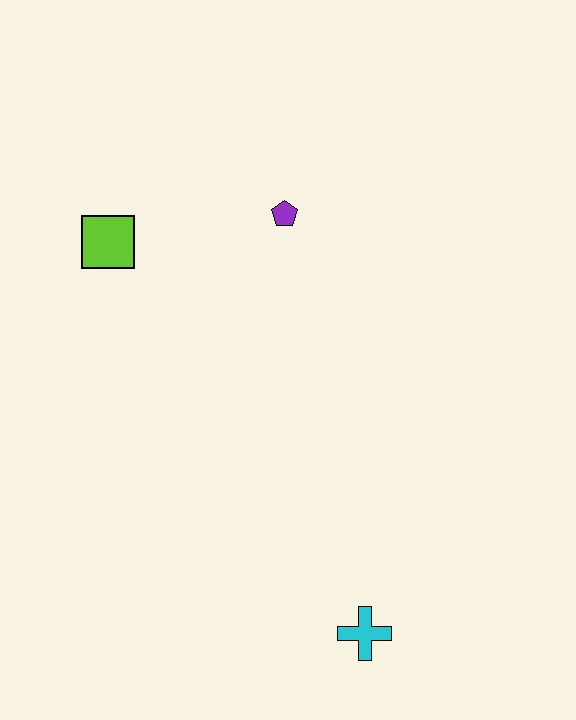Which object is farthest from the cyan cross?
The lime square is farthest from the cyan cross.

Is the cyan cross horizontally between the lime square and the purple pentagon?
No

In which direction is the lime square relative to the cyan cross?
The lime square is above the cyan cross.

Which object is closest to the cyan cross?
The purple pentagon is closest to the cyan cross.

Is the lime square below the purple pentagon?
Yes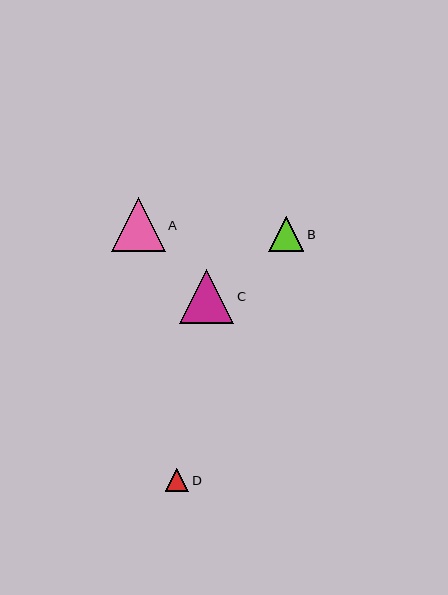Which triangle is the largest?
Triangle C is the largest with a size of approximately 54 pixels.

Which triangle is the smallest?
Triangle D is the smallest with a size of approximately 24 pixels.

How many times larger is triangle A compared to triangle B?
Triangle A is approximately 1.5 times the size of triangle B.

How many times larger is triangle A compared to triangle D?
Triangle A is approximately 2.3 times the size of triangle D.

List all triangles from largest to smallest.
From largest to smallest: C, A, B, D.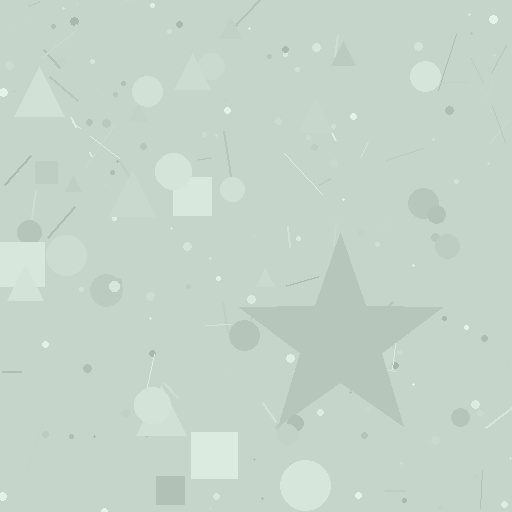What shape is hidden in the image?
A star is hidden in the image.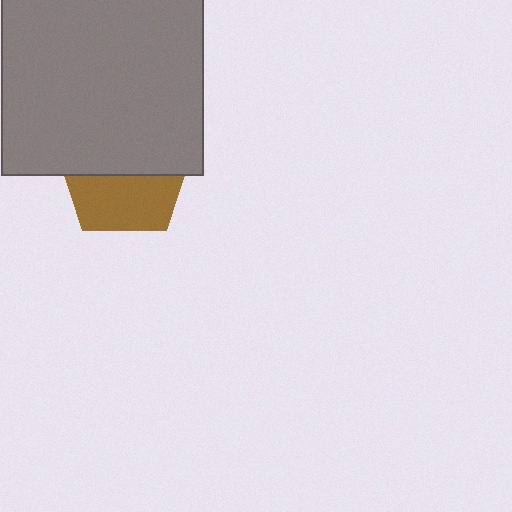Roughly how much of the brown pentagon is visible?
About half of it is visible (roughly 46%).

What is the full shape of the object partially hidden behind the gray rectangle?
The partially hidden object is a brown pentagon.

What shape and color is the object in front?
The object in front is a gray rectangle.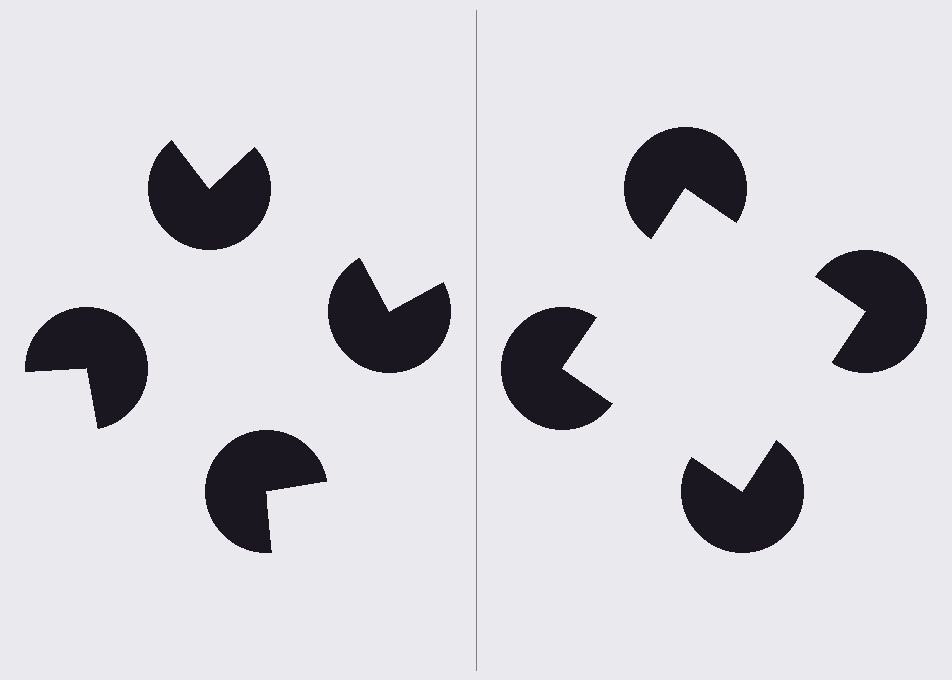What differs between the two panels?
The pac-man discs are positioned identically on both sides; only the wedge orientations differ. On the right they align to a square; on the left they are misaligned.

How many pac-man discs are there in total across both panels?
8 — 4 on each side.